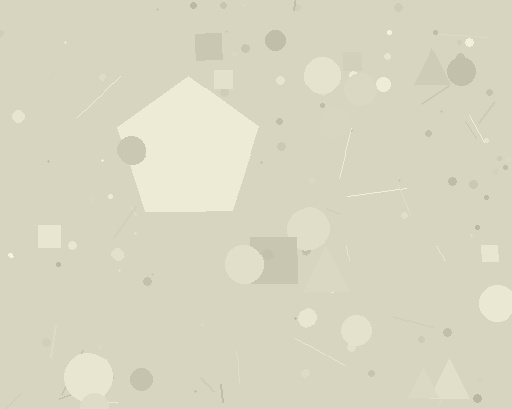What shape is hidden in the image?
A pentagon is hidden in the image.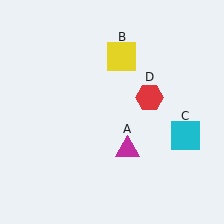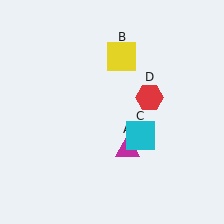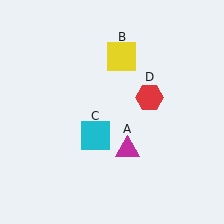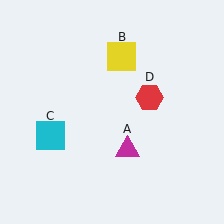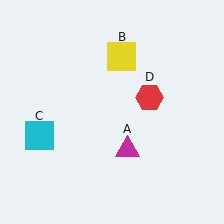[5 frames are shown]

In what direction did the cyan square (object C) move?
The cyan square (object C) moved left.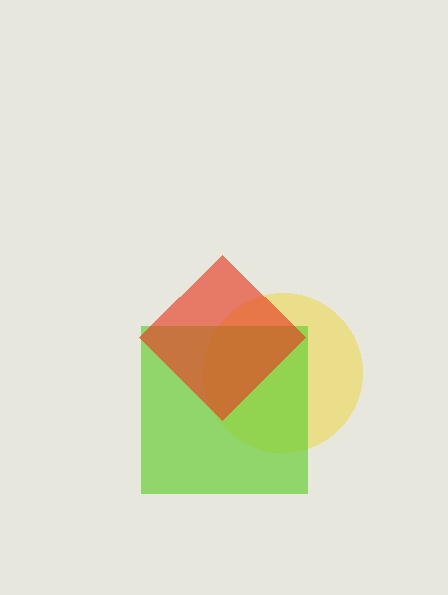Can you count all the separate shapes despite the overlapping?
Yes, there are 3 separate shapes.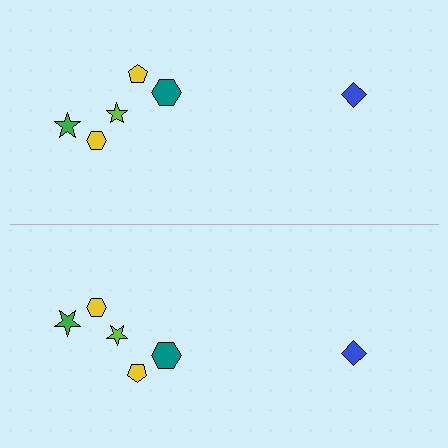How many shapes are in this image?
There are 12 shapes in this image.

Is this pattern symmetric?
Yes, this pattern has bilateral (reflection) symmetry.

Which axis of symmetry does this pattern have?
The pattern has a horizontal axis of symmetry running through the center of the image.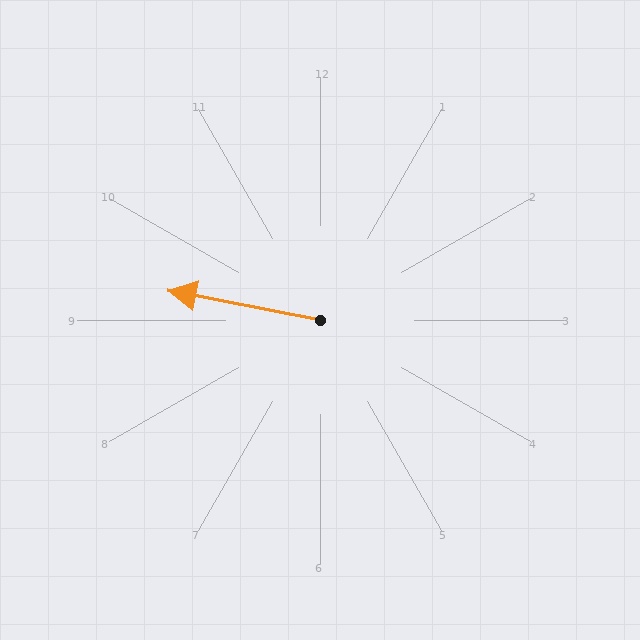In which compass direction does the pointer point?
West.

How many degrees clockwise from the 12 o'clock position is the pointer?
Approximately 281 degrees.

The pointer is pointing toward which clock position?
Roughly 9 o'clock.